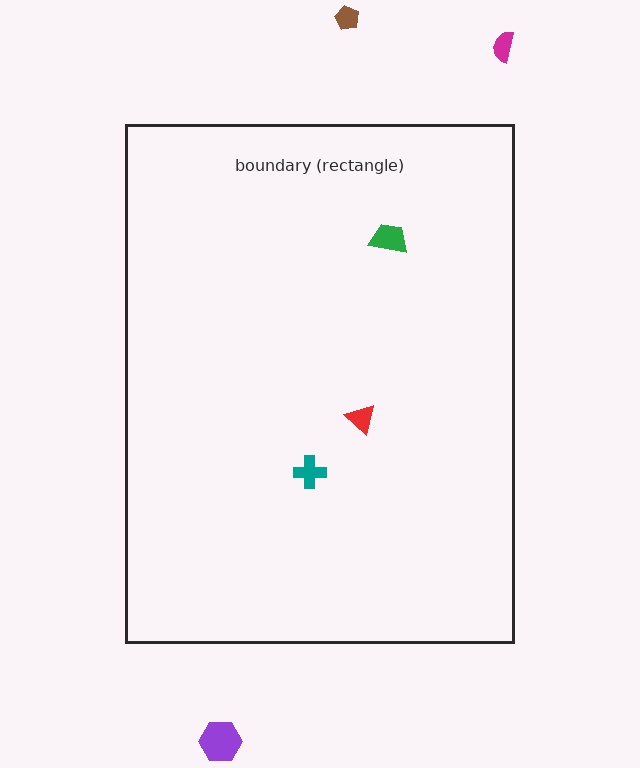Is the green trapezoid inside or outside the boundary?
Inside.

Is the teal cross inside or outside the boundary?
Inside.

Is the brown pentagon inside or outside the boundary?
Outside.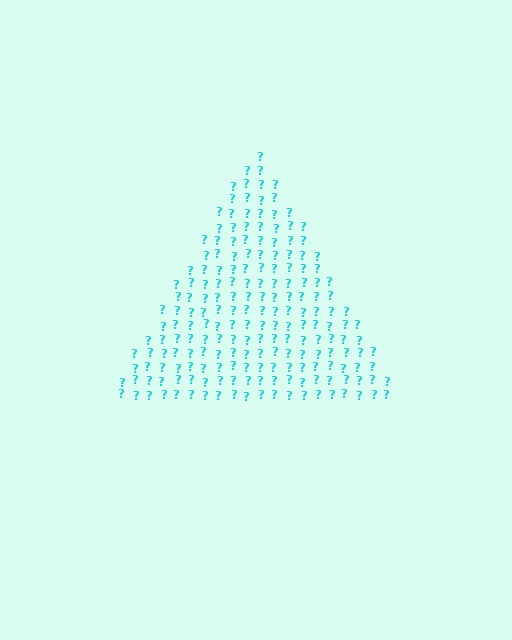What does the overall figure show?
The overall figure shows a triangle.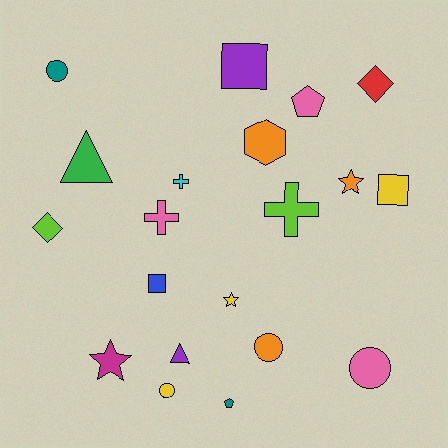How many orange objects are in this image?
There are 3 orange objects.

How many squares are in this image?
There are 3 squares.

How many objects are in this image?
There are 20 objects.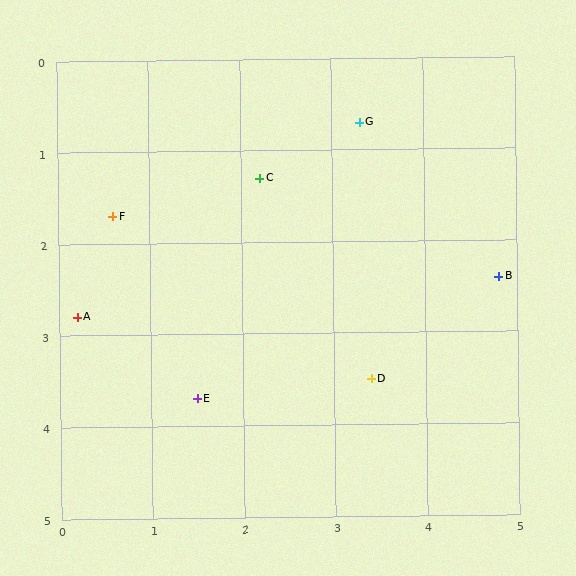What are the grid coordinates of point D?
Point D is at approximately (3.4, 3.5).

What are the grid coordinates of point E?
Point E is at approximately (1.5, 3.7).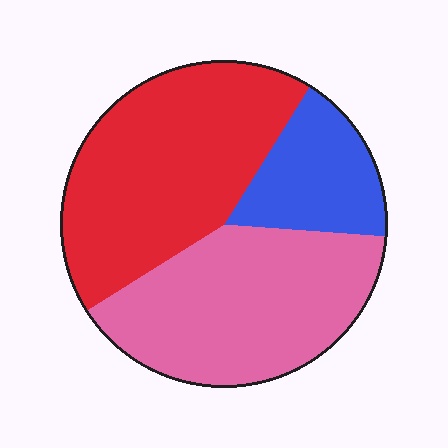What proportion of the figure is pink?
Pink takes up about two fifths (2/5) of the figure.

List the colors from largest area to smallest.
From largest to smallest: red, pink, blue.